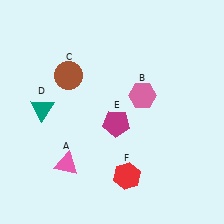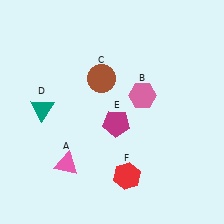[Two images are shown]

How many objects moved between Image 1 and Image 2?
1 object moved between the two images.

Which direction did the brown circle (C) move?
The brown circle (C) moved right.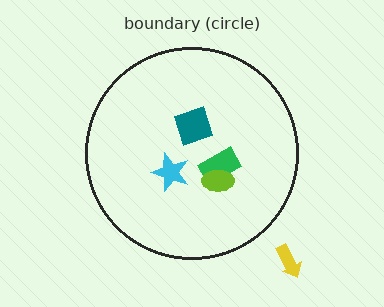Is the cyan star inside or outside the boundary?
Inside.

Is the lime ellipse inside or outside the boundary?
Inside.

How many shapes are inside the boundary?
4 inside, 1 outside.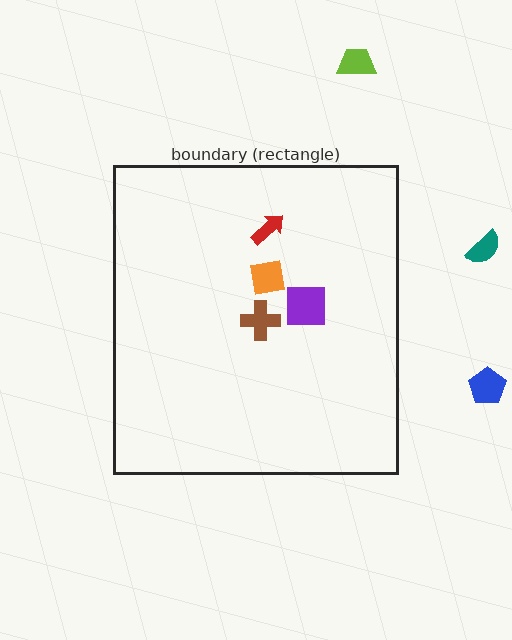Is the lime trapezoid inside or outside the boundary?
Outside.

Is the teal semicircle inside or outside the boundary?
Outside.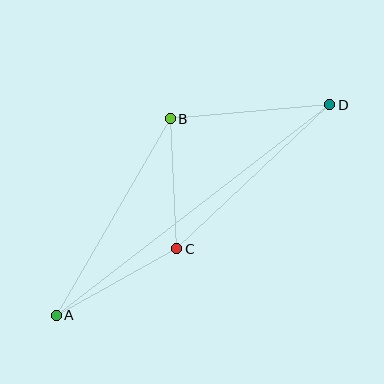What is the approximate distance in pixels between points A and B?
The distance between A and B is approximately 227 pixels.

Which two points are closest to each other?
Points B and C are closest to each other.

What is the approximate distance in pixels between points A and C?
The distance between A and C is approximately 138 pixels.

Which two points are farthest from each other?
Points A and D are farthest from each other.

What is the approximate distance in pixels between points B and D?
The distance between B and D is approximately 160 pixels.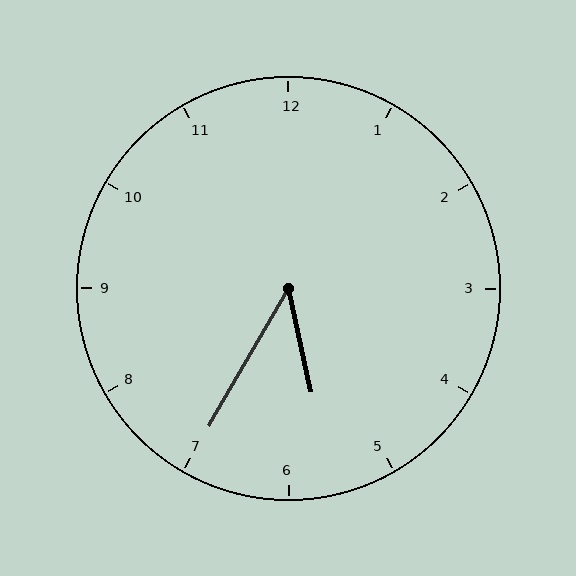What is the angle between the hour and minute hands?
Approximately 42 degrees.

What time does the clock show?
5:35.